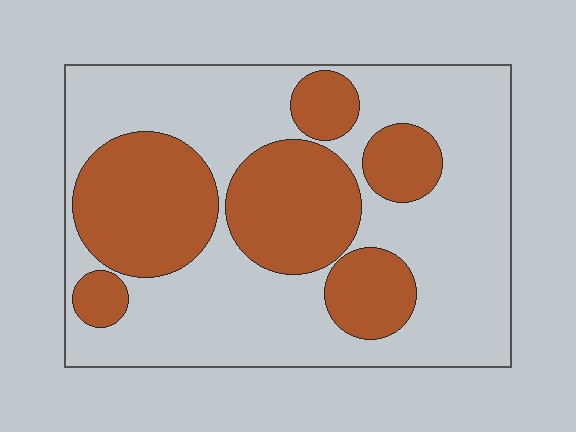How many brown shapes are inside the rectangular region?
6.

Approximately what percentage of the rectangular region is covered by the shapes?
Approximately 35%.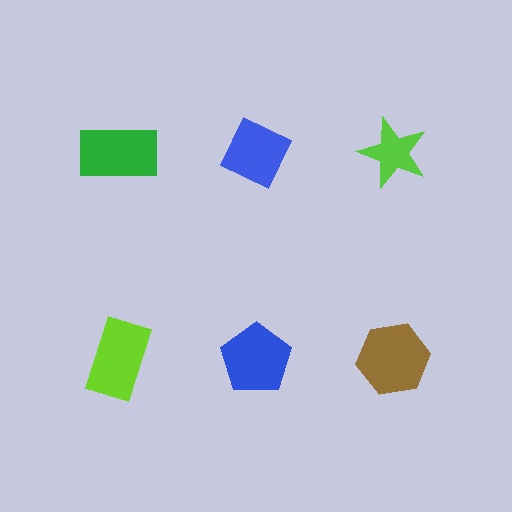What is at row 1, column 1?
A green rectangle.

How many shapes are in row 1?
3 shapes.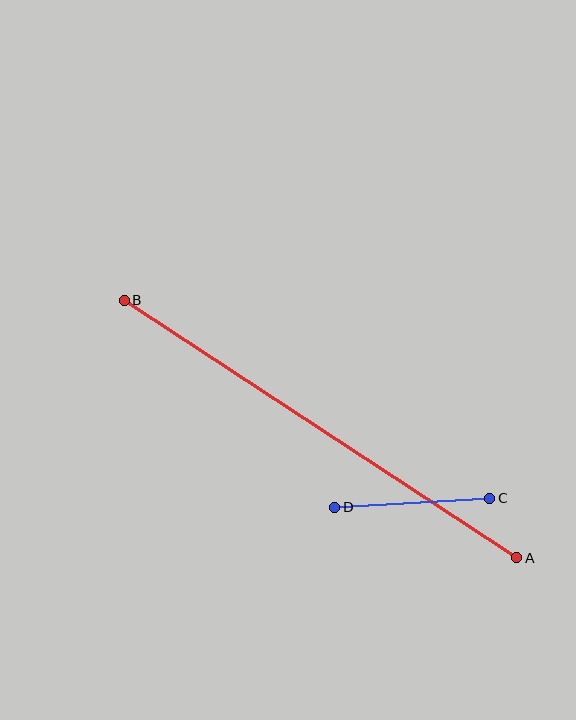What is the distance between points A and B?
The distance is approximately 469 pixels.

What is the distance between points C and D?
The distance is approximately 155 pixels.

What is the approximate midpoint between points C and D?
The midpoint is at approximately (412, 503) pixels.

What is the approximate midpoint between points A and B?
The midpoint is at approximately (320, 429) pixels.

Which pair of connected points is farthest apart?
Points A and B are farthest apart.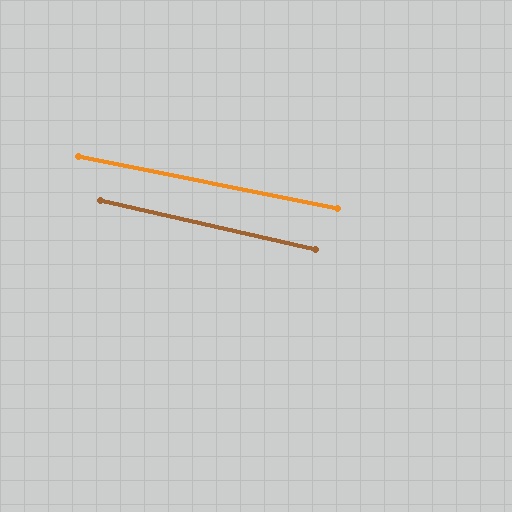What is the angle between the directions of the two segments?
Approximately 2 degrees.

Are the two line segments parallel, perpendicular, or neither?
Parallel — their directions differ by only 1.6°.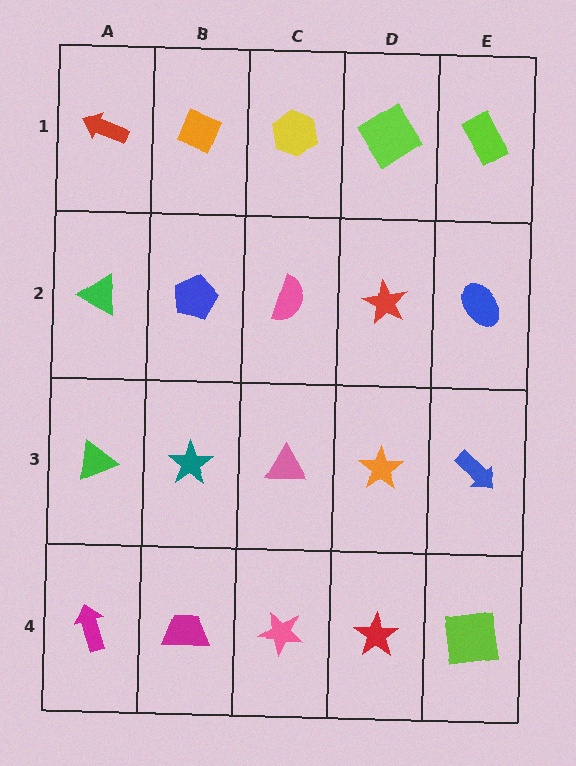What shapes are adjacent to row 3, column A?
A green triangle (row 2, column A), a magenta arrow (row 4, column A), a teal star (row 3, column B).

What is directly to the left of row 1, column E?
A lime diamond.